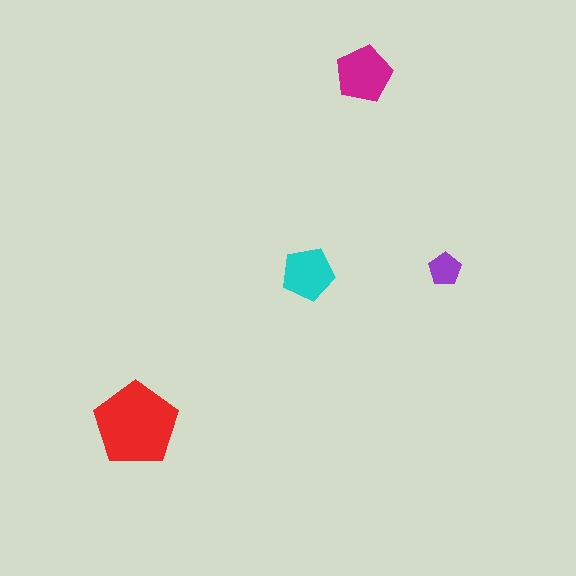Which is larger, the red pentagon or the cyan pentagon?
The red one.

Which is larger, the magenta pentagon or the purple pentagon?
The magenta one.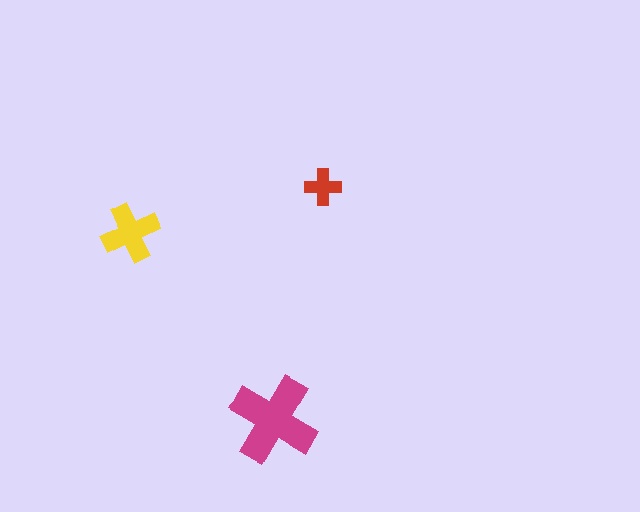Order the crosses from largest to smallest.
the magenta one, the yellow one, the red one.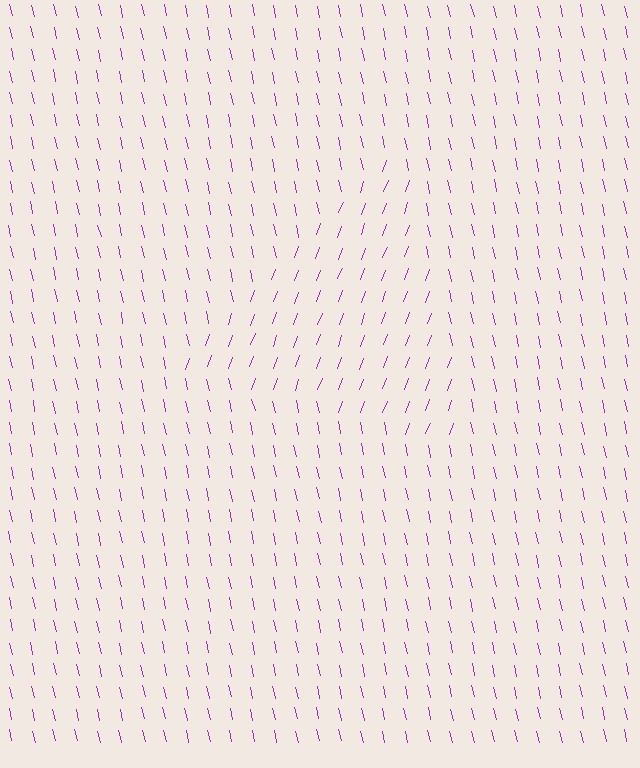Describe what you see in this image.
The image is filled with small purple line segments. A triangle region in the image has lines oriented differently from the surrounding lines, creating a visible texture boundary.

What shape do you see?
I see a triangle.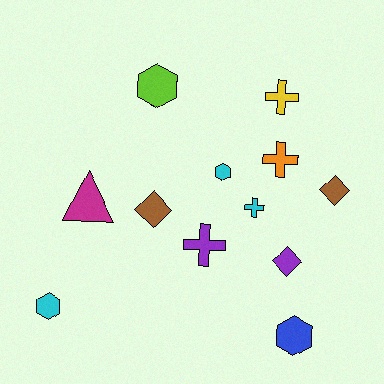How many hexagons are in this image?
There are 4 hexagons.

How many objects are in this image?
There are 12 objects.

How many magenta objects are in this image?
There is 1 magenta object.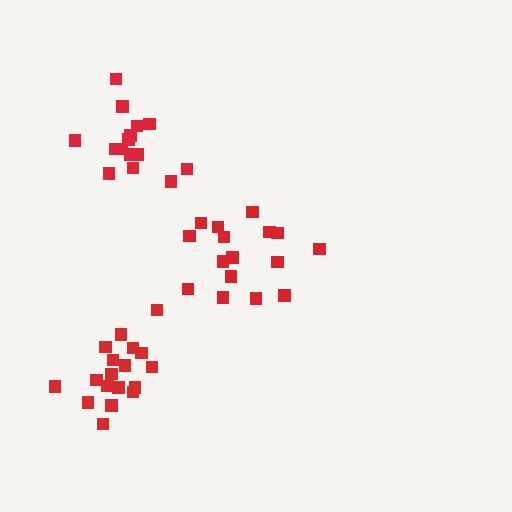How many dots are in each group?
Group 1: 15 dots, Group 2: 18 dots, Group 3: 16 dots (49 total).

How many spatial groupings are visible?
There are 3 spatial groupings.